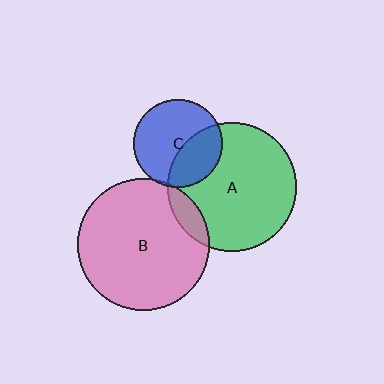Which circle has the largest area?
Circle B (pink).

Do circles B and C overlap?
Yes.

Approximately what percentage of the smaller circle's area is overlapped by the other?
Approximately 5%.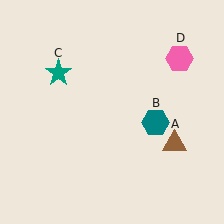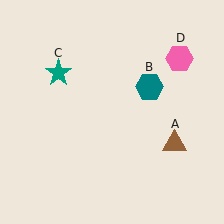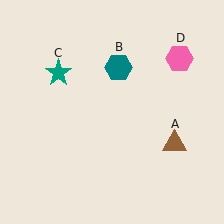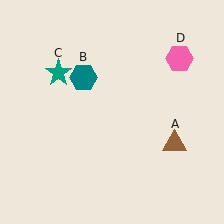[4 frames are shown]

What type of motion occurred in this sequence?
The teal hexagon (object B) rotated counterclockwise around the center of the scene.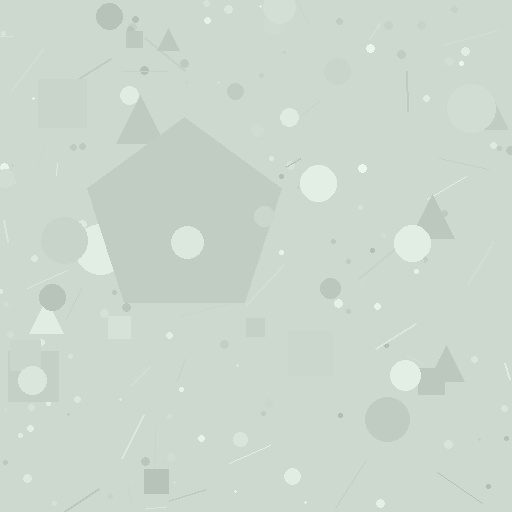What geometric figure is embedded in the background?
A pentagon is embedded in the background.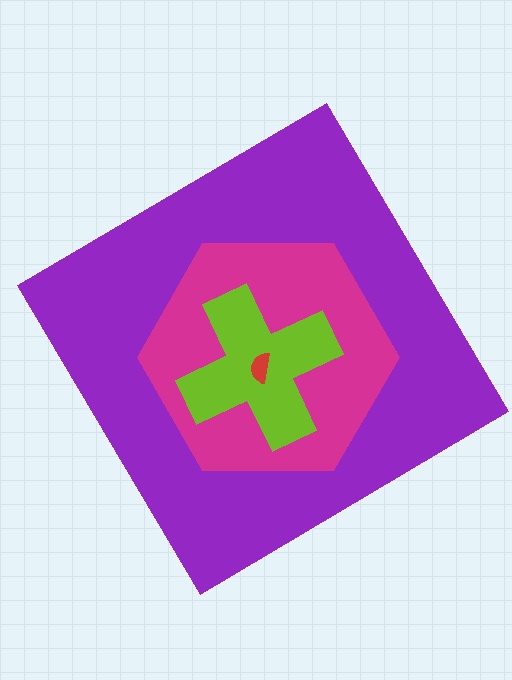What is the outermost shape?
The purple diamond.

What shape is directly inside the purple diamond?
The magenta hexagon.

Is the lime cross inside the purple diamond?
Yes.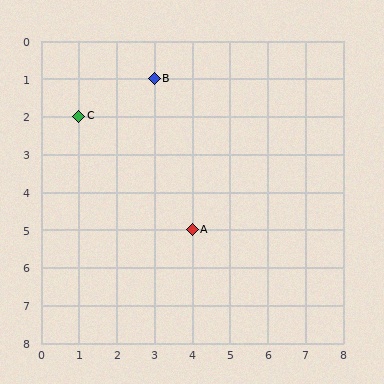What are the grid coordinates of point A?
Point A is at grid coordinates (4, 5).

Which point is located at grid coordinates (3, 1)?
Point B is at (3, 1).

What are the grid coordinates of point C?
Point C is at grid coordinates (1, 2).